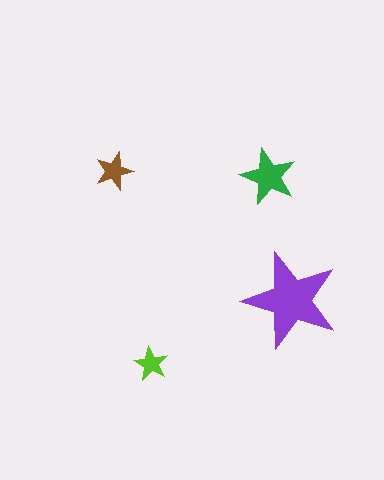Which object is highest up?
The brown star is topmost.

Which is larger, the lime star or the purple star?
The purple one.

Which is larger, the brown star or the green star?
The green one.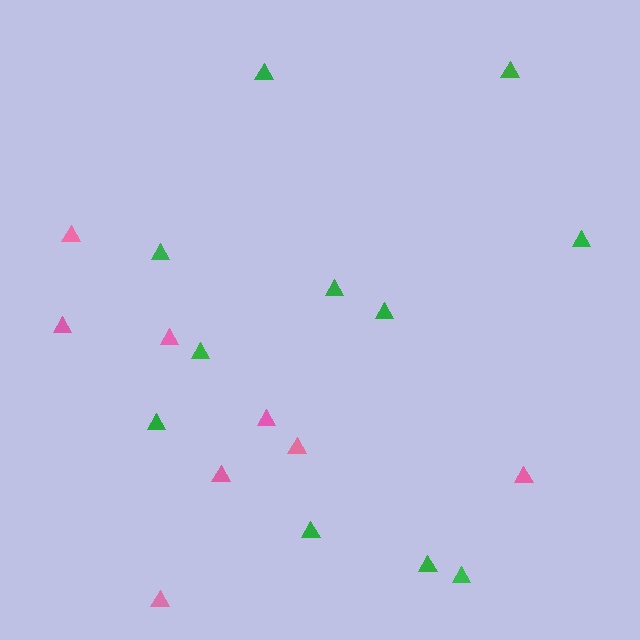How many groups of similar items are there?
There are 2 groups: one group of pink triangles (8) and one group of green triangles (11).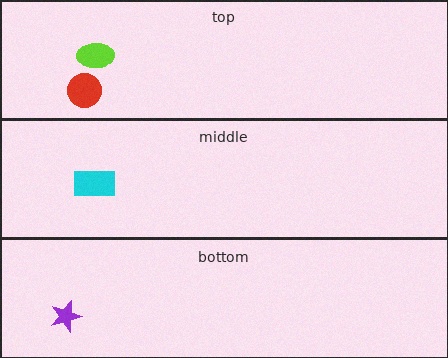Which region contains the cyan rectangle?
The middle region.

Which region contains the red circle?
The top region.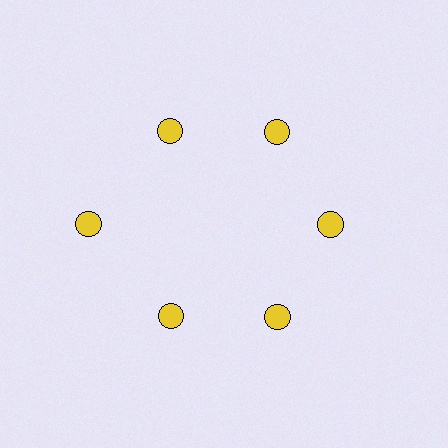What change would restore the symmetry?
The symmetry would be restored by moving it inward, back onto the ring so that all 6 circles sit at equal angles and equal distance from the center.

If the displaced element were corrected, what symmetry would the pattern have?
It would have 6-fold rotational symmetry — the pattern would map onto itself every 60 degrees.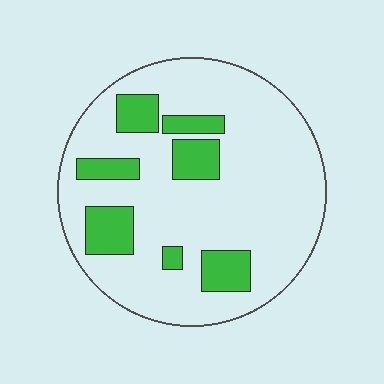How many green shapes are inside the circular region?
7.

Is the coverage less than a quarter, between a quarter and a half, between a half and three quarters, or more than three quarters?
Less than a quarter.